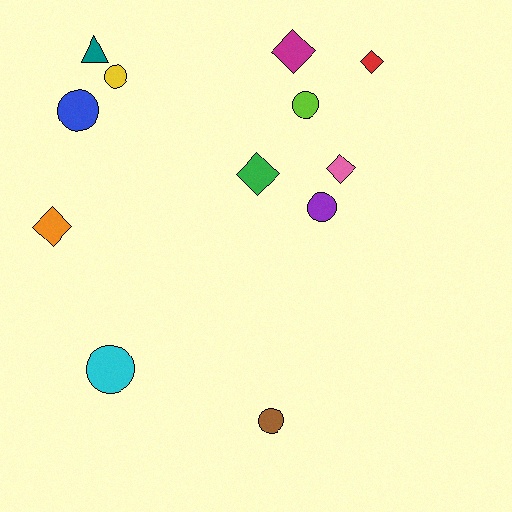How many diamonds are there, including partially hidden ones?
There are 5 diamonds.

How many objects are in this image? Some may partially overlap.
There are 12 objects.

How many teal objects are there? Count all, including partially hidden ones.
There is 1 teal object.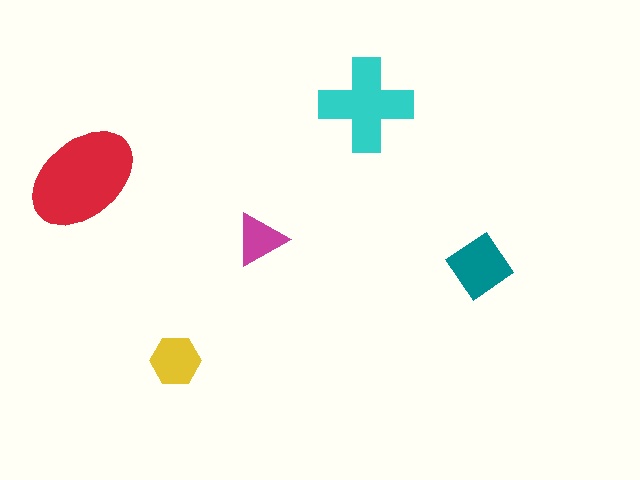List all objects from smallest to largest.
The magenta triangle, the yellow hexagon, the teal diamond, the cyan cross, the red ellipse.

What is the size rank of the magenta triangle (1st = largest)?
5th.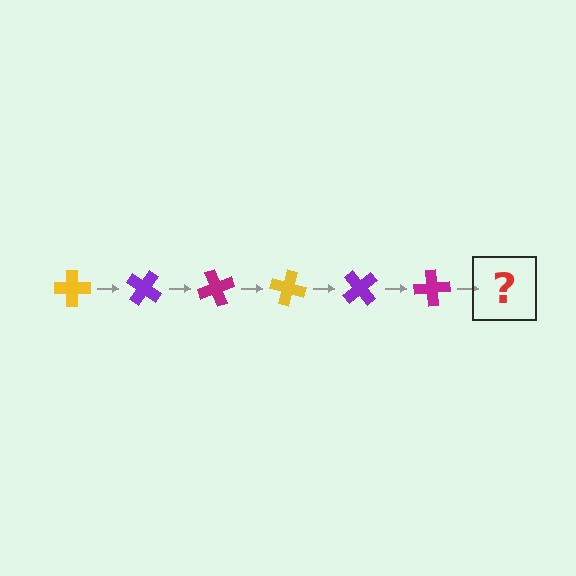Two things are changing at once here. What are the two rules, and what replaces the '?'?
The two rules are that it rotates 35 degrees each step and the color cycles through yellow, purple, and magenta. The '?' should be a yellow cross, rotated 210 degrees from the start.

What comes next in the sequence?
The next element should be a yellow cross, rotated 210 degrees from the start.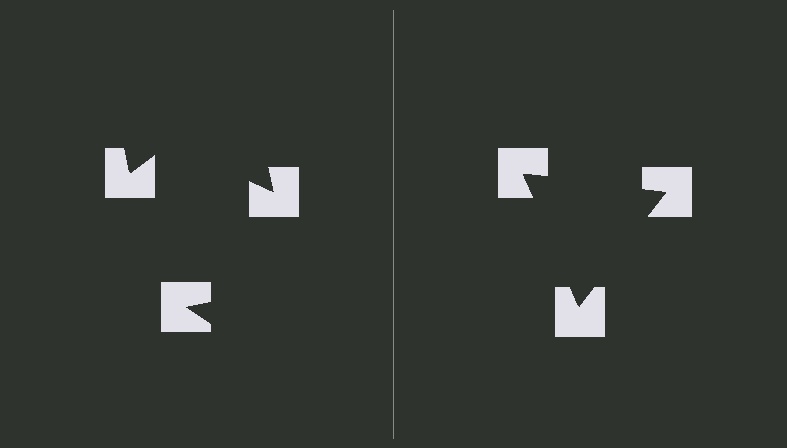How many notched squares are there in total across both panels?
6 — 3 on each side.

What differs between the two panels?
The notched squares are positioned identically on both sides; only the wedge orientations differ. On the right they align to a triangle; on the left they are misaligned.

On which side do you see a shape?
An illusory triangle appears on the right side. On the left side the wedge cuts are rotated, so no coherent shape forms.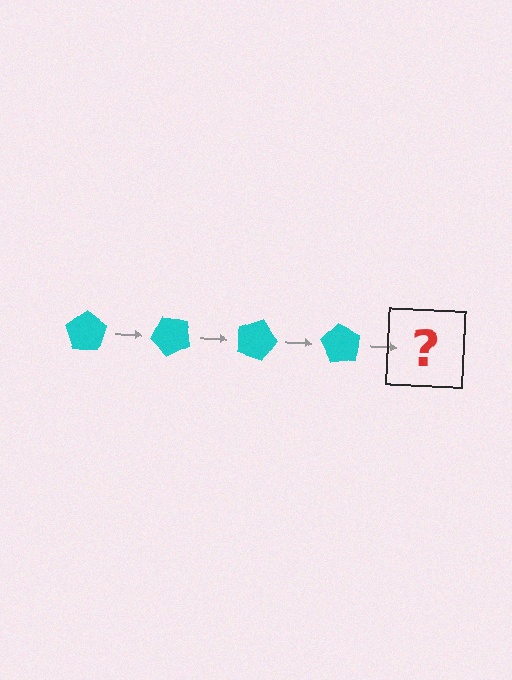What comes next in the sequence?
The next element should be a cyan pentagon rotated 180 degrees.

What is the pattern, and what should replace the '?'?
The pattern is that the pentagon rotates 45 degrees each step. The '?' should be a cyan pentagon rotated 180 degrees.